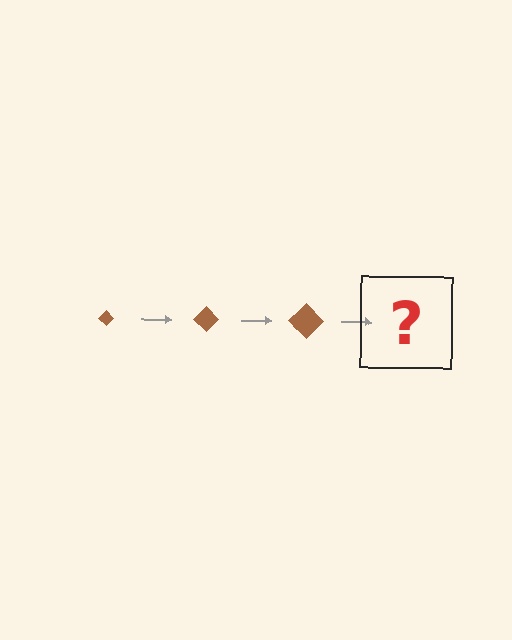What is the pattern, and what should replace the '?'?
The pattern is that the diamond gets progressively larger each step. The '?' should be a brown diamond, larger than the previous one.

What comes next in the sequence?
The next element should be a brown diamond, larger than the previous one.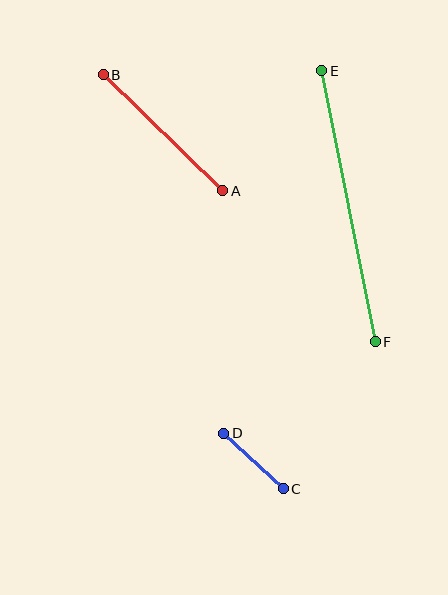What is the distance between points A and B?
The distance is approximately 167 pixels.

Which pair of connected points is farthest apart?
Points E and F are farthest apart.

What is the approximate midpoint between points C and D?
The midpoint is at approximately (253, 461) pixels.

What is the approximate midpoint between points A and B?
The midpoint is at approximately (163, 133) pixels.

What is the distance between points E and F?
The distance is approximately 276 pixels.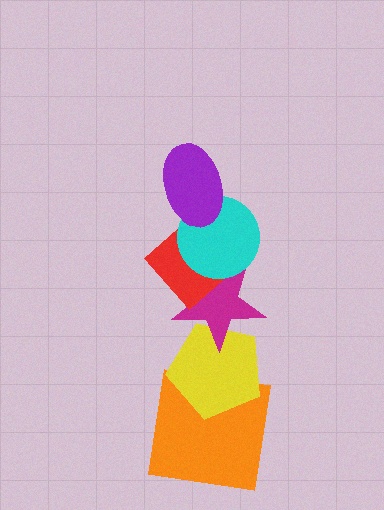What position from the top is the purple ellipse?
The purple ellipse is 1st from the top.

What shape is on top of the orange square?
The yellow pentagon is on top of the orange square.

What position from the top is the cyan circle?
The cyan circle is 2nd from the top.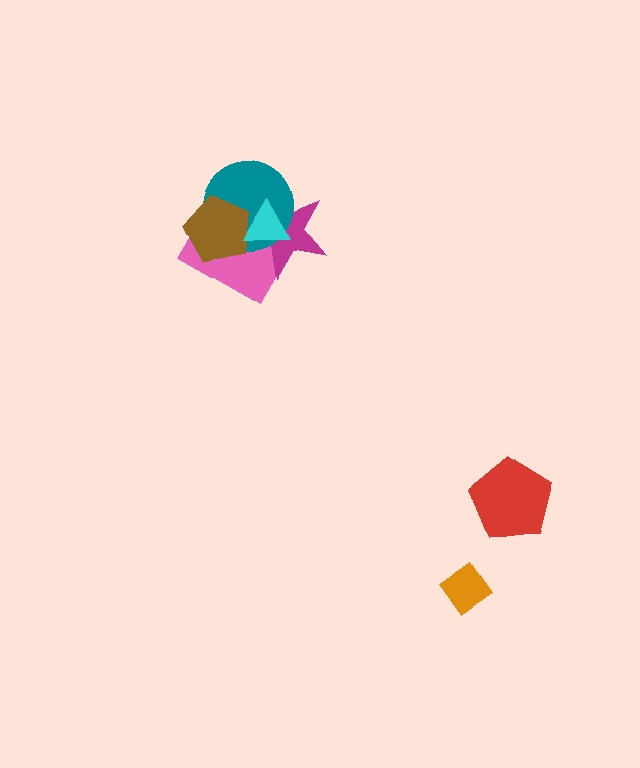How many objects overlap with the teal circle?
4 objects overlap with the teal circle.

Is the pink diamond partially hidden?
Yes, it is partially covered by another shape.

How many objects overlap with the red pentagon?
0 objects overlap with the red pentagon.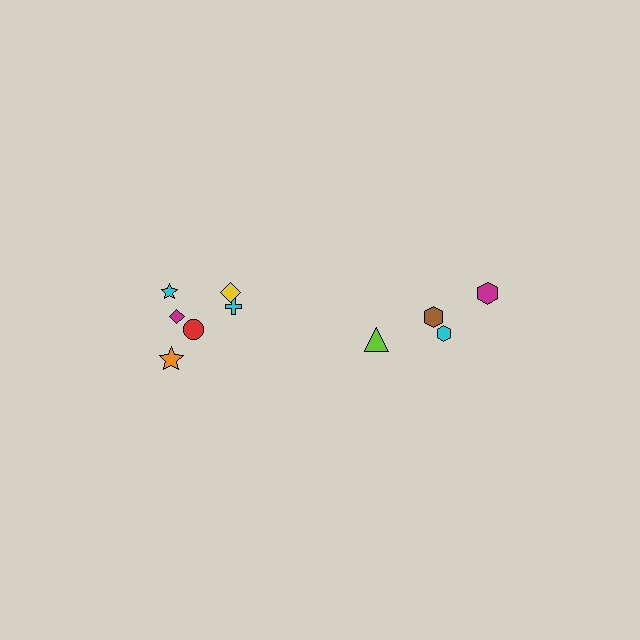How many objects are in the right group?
There are 4 objects.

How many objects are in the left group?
There are 6 objects.